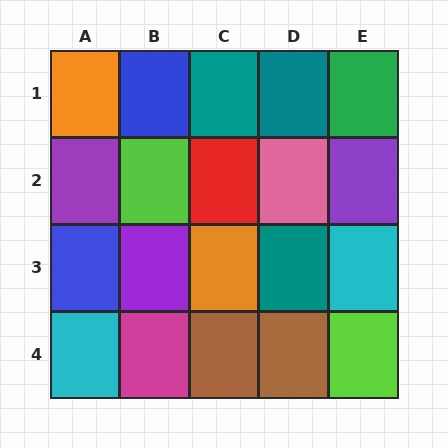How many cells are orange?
2 cells are orange.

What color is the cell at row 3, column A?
Blue.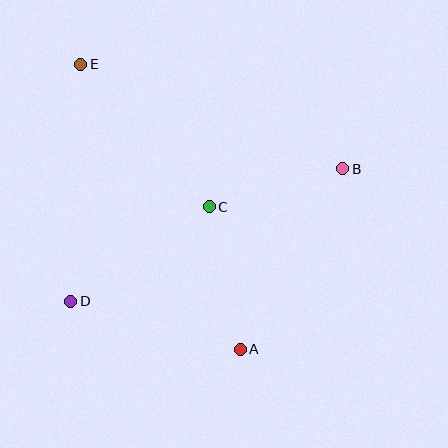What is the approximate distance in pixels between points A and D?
The distance between A and D is approximately 176 pixels.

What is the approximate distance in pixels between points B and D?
The distance between B and D is approximately 302 pixels.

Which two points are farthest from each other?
Points A and E are farthest from each other.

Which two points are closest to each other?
Points B and C are closest to each other.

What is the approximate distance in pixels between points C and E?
The distance between C and E is approximately 192 pixels.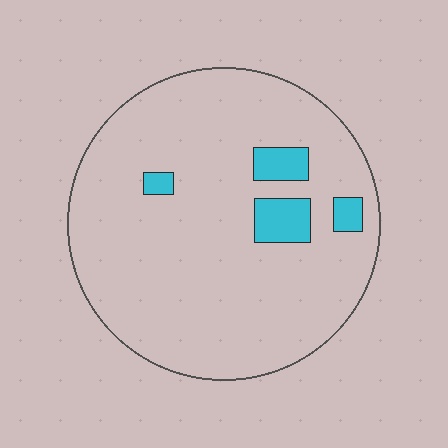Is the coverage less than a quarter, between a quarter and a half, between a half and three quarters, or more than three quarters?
Less than a quarter.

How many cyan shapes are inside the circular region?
4.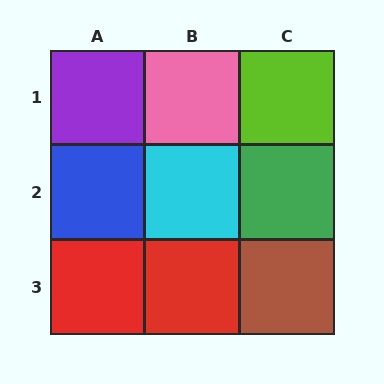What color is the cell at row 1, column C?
Lime.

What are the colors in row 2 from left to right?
Blue, cyan, green.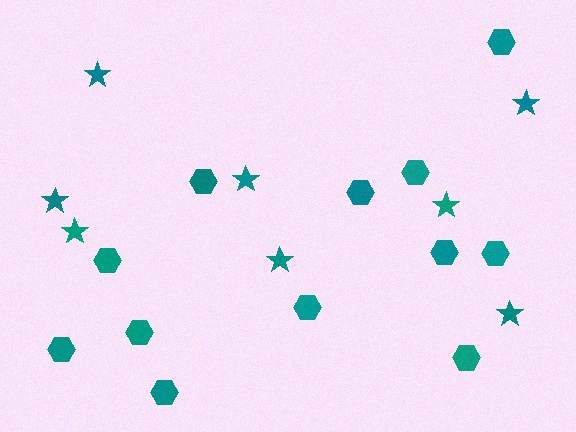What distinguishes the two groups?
There are 2 groups: one group of hexagons (12) and one group of stars (8).